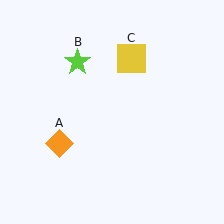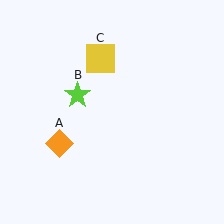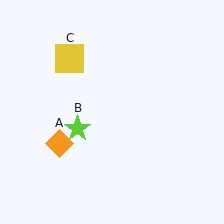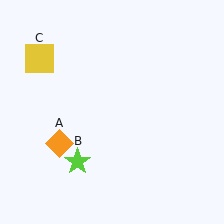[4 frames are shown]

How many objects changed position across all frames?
2 objects changed position: lime star (object B), yellow square (object C).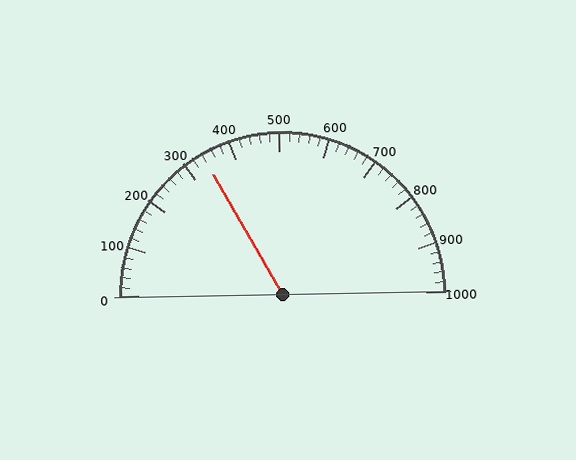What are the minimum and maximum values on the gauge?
The gauge ranges from 0 to 1000.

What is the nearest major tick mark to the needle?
The nearest major tick mark is 300.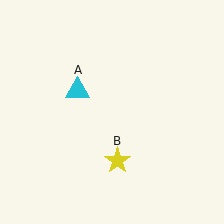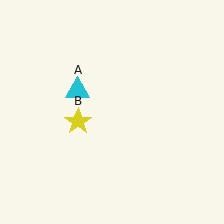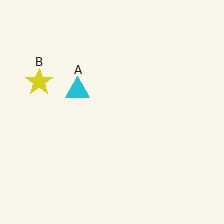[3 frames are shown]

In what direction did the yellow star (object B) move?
The yellow star (object B) moved up and to the left.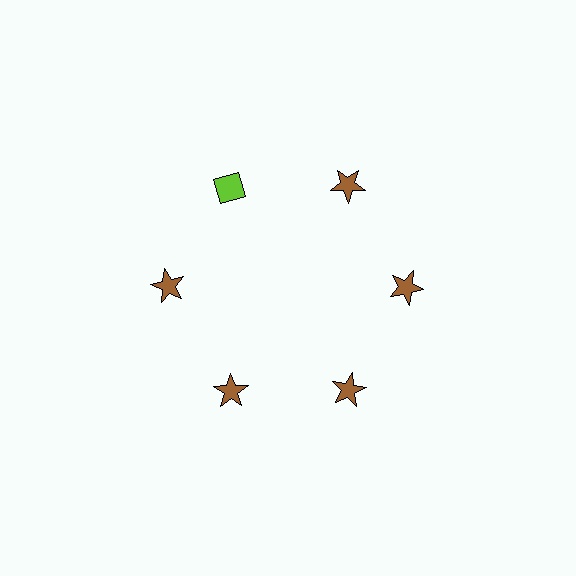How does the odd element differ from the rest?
It differs in both color (lime instead of brown) and shape (diamond instead of star).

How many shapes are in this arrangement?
There are 6 shapes arranged in a ring pattern.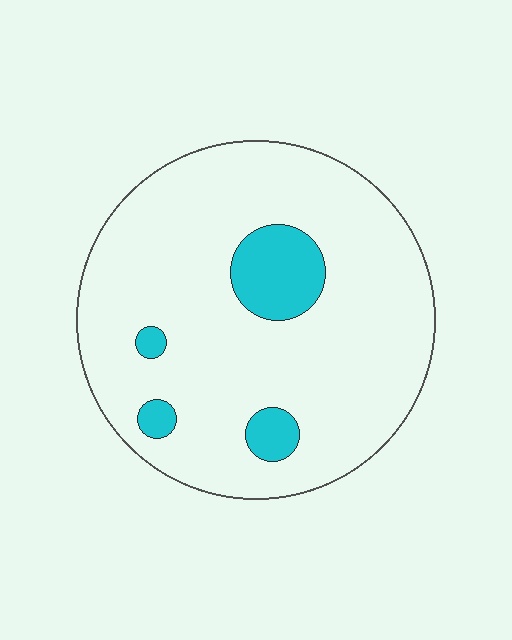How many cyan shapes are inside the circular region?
4.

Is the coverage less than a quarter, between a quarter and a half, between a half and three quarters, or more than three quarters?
Less than a quarter.